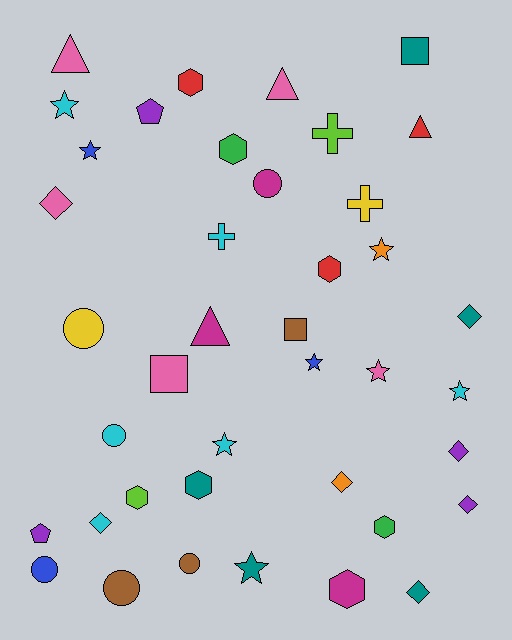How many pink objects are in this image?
There are 5 pink objects.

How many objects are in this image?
There are 40 objects.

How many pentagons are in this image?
There are 2 pentagons.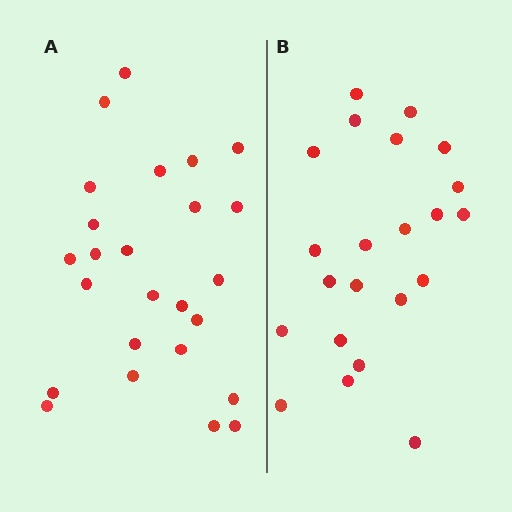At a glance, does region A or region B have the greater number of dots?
Region A (the left region) has more dots.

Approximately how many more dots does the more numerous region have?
Region A has just a few more — roughly 2 or 3 more dots than region B.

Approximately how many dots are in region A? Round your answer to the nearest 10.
About 20 dots. (The exact count is 25, which rounds to 20.)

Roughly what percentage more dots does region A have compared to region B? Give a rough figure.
About 15% more.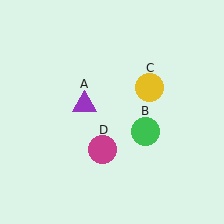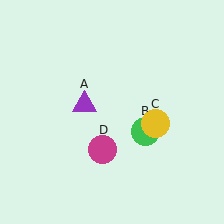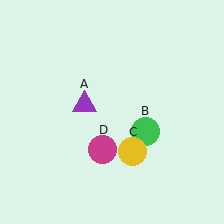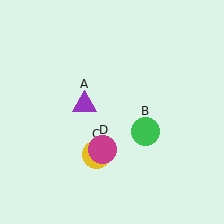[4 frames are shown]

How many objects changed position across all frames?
1 object changed position: yellow circle (object C).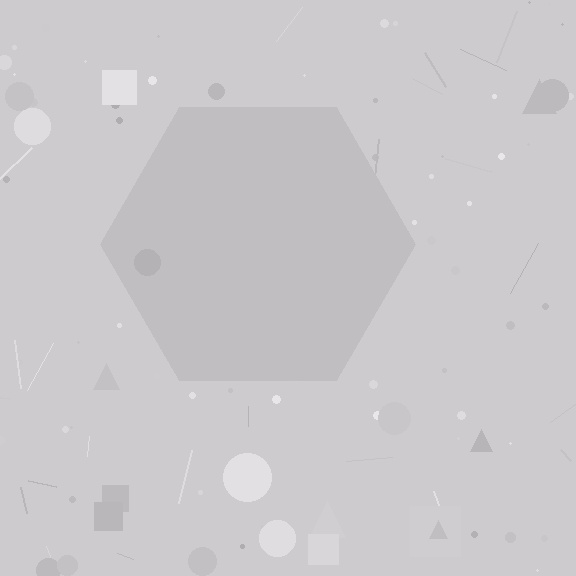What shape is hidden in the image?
A hexagon is hidden in the image.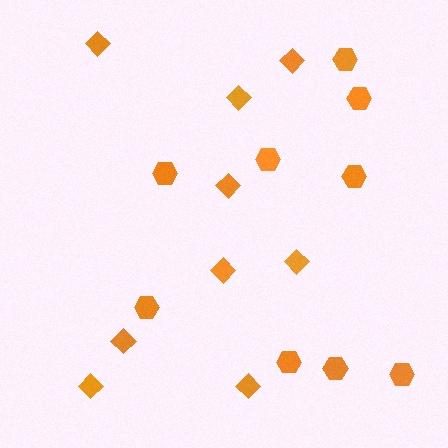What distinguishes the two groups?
There are 2 groups: one group of hexagons (9) and one group of diamonds (9).